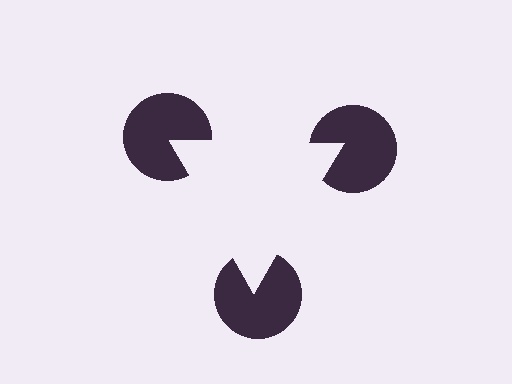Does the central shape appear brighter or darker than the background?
It typically appears slightly brighter than the background, even though no actual brightness change is drawn.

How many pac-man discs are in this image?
There are 3 — one at each vertex of the illusory triangle.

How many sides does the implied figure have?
3 sides.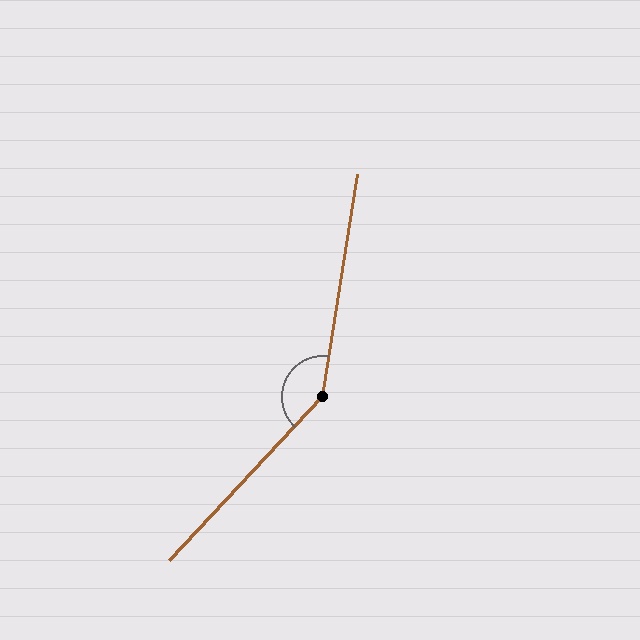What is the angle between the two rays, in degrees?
Approximately 146 degrees.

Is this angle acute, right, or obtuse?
It is obtuse.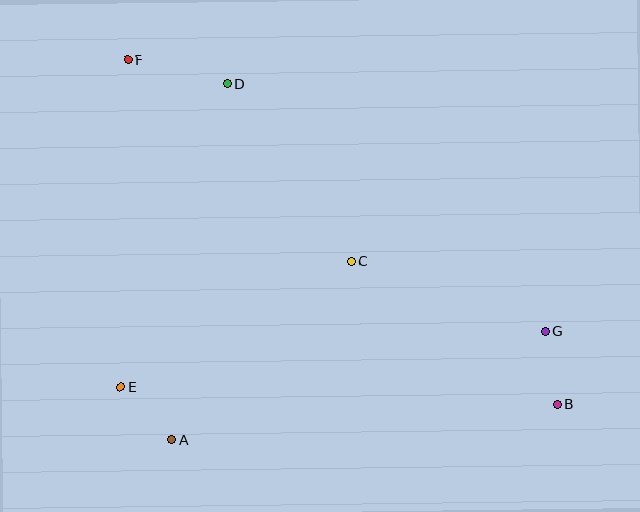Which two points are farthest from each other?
Points B and F are farthest from each other.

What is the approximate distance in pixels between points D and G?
The distance between D and G is approximately 403 pixels.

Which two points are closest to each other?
Points A and E are closest to each other.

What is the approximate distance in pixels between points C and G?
The distance between C and G is approximately 206 pixels.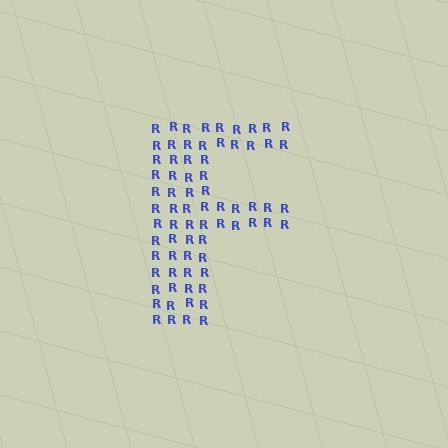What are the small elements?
The small elements are letter R's.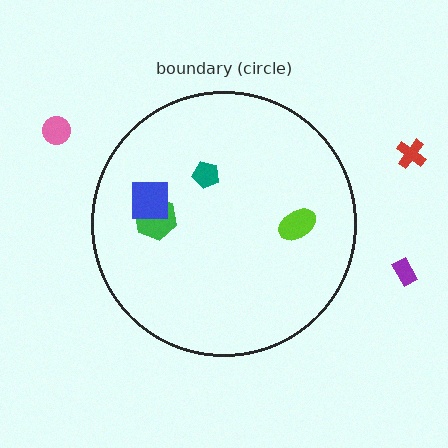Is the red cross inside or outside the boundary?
Outside.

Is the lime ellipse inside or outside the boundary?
Inside.